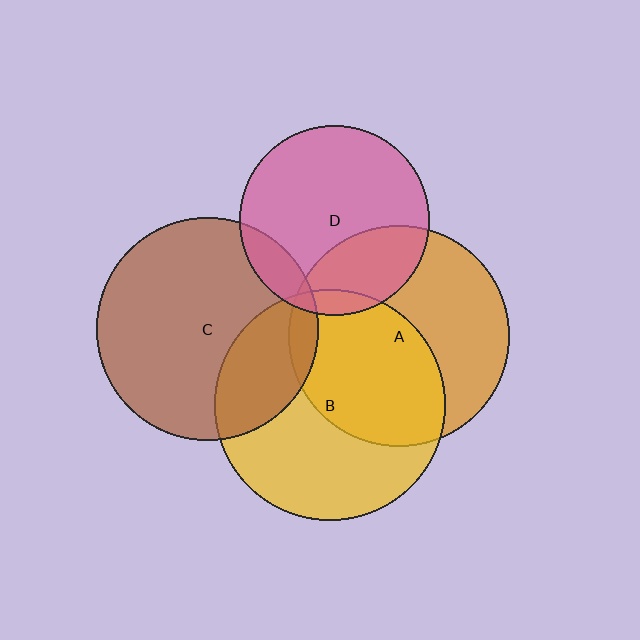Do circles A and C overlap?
Yes.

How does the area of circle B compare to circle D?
Approximately 1.5 times.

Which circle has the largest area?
Circle B (yellow).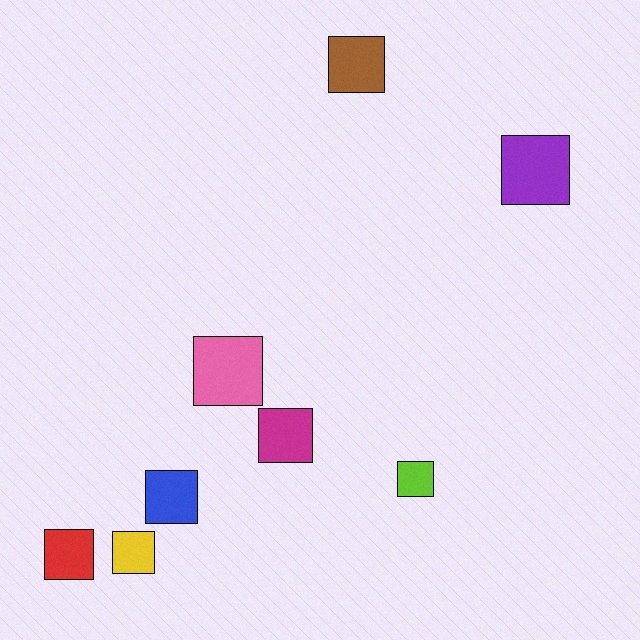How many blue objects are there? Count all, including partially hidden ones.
There is 1 blue object.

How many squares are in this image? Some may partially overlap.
There are 8 squares.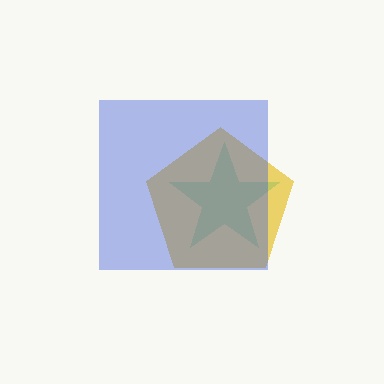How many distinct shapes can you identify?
There are 3 distinct shapes: a cyan star, a yellow pentagon, a blue square.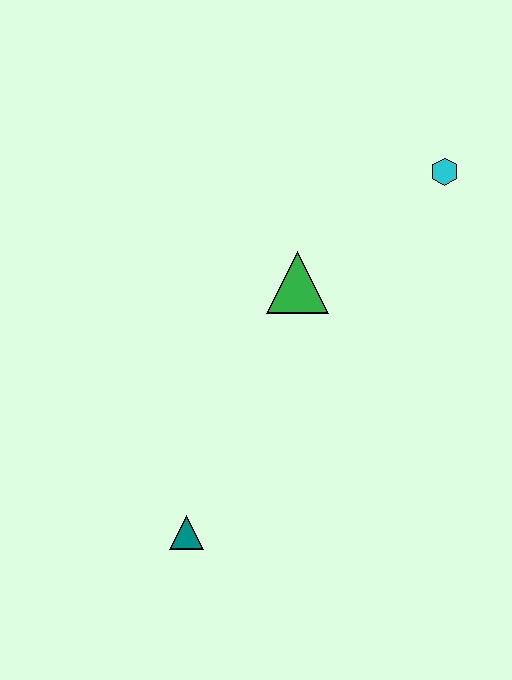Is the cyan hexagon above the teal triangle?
Yes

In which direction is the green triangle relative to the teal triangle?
The green triangle is above the teal triangle.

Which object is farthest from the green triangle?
The teal triangle is farthest from the green triangle.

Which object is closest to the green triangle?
The cyan hexagon is closest to the green triangle.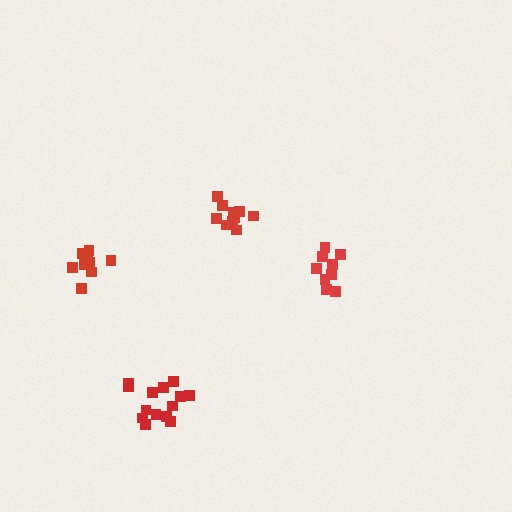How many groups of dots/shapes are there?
There are 4 groups.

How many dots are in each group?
Group 1: 10 dots, Group 2: 14 dots, Group 3: 9 dots, Group 4: 9 dots (42 total).